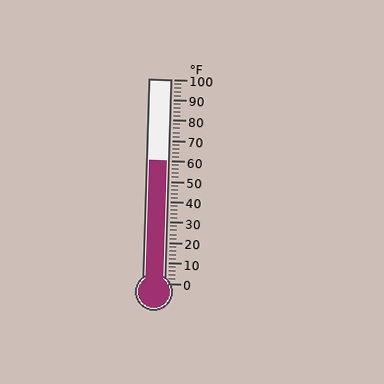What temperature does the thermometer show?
The thermometer shows approximately 60°F.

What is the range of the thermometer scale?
The thermometer scale ranges from 0°F to 100°F.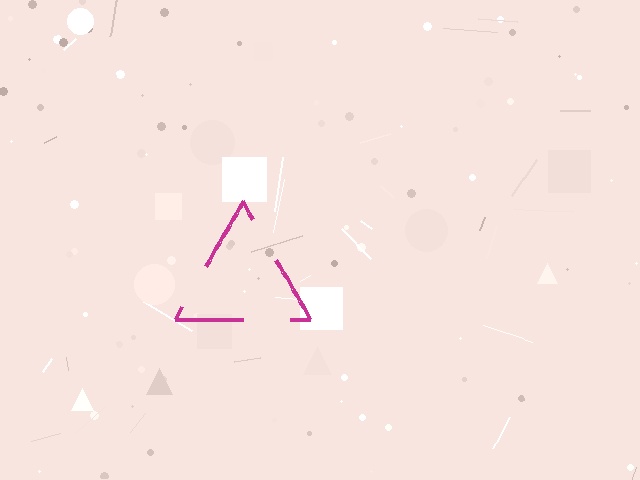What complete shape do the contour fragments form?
The contour fragments form a triangle.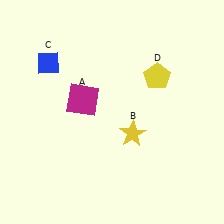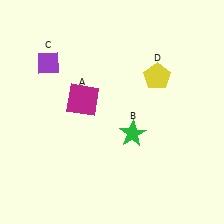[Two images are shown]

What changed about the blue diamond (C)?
In Image 1, C is blue. In Image 2, it changed to purple.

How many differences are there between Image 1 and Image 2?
There are 2 differences between the two images.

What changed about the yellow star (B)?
In Image 1, B is yellow. In Image 2, it changed to green.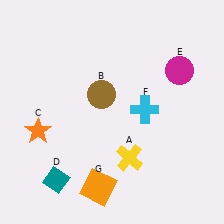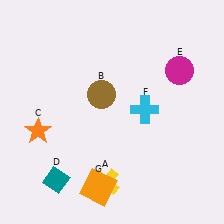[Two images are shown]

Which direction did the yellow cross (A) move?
The yellow cross (A) moved down.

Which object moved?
The yellow cross (A) moved down.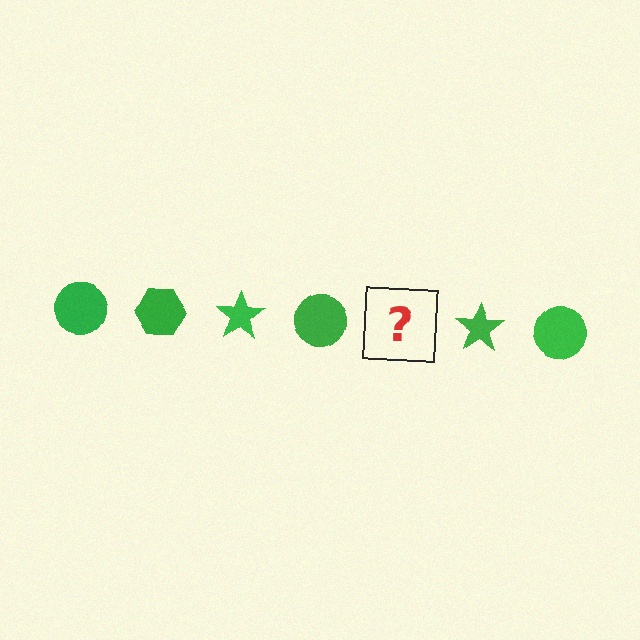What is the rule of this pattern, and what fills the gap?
The rule is that the pattern cycles through circle, hexagon, star shapes in green. The gap should be filled with a green hexagon.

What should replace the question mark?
The question mark should be replaced with a green hexagon.